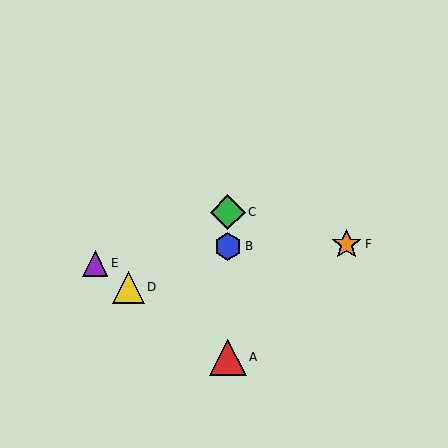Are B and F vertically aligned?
No, B is at x≈228 and F is at x≈347.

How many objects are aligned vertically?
3 objects (A, B, C) are aligned vertically.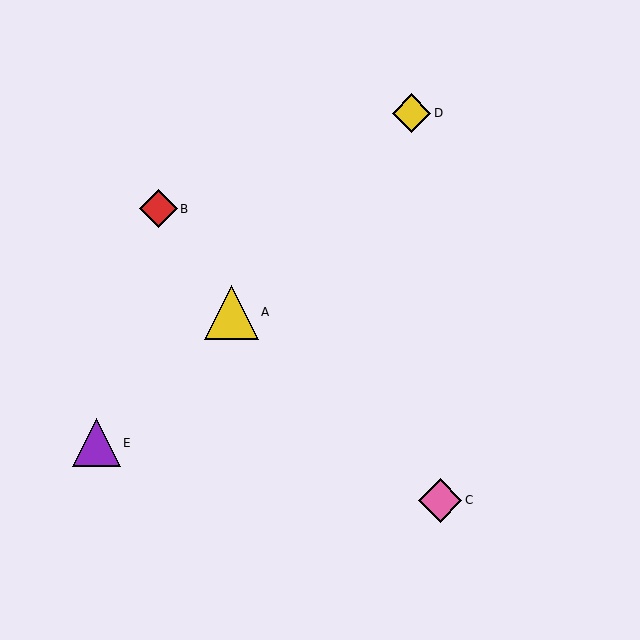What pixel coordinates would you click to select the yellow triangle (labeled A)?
Click at (232, 312) to select the yellow triangle A.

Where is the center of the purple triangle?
The center of the purple triangle is at (96, 443).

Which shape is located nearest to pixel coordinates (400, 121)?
The yellow diamond (labeled D) at (411, 113) is nearest to that location.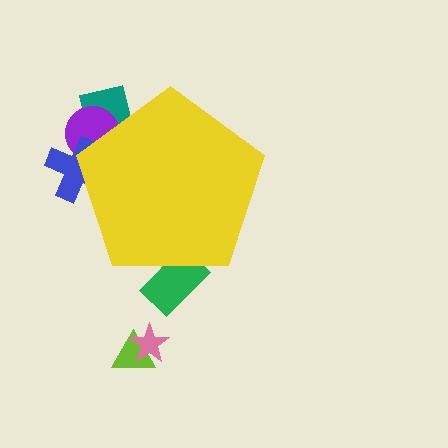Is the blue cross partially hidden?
Yes, the blue cross is partially hidden behind the yellow pentagon.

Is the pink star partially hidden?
No, the pink star is fully visible.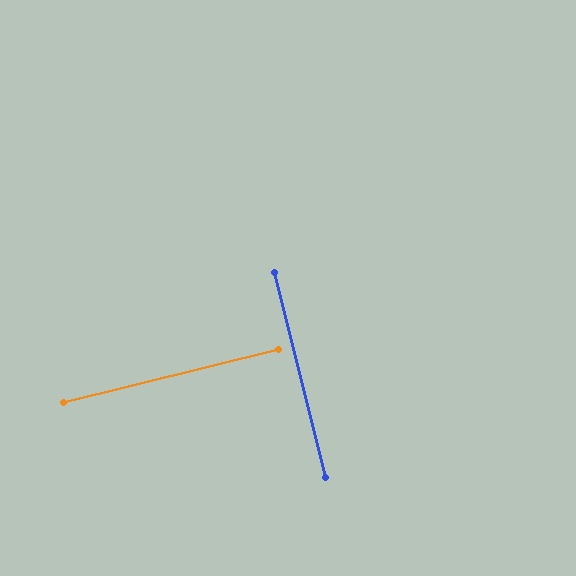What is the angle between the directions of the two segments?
Approximately 90 degrees.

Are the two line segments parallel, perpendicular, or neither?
Perpendicular — they meet at approximately 90°.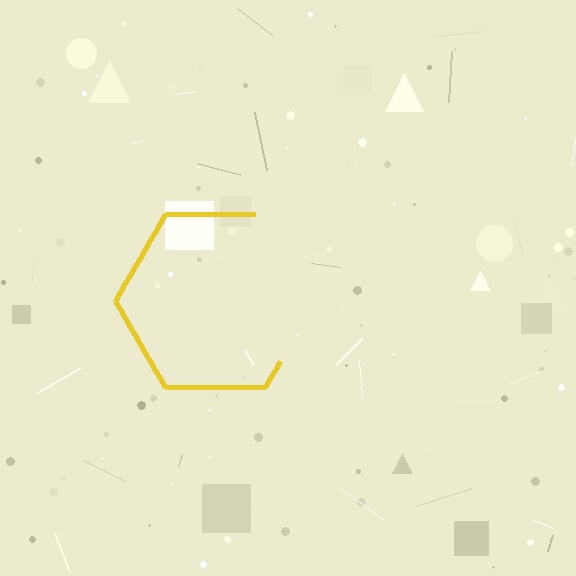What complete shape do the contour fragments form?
The contour fragments form a hexagon.